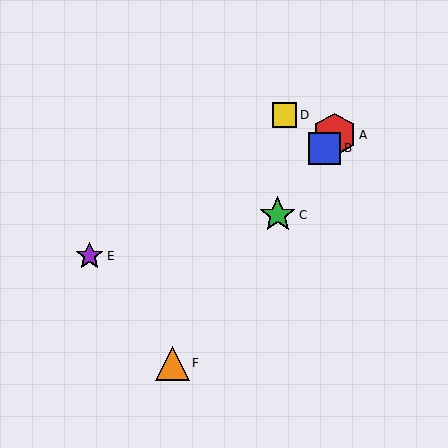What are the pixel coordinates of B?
Object B is at (325, 148).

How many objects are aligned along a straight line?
4 objects (A, B, C, F) are aligned along a straight line.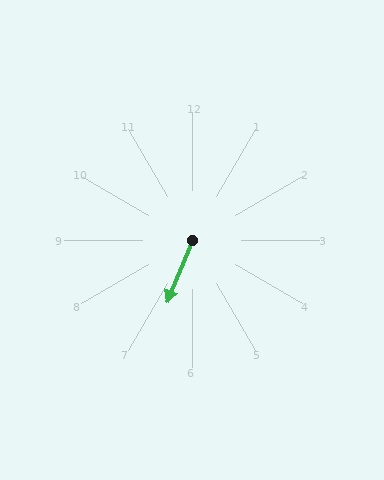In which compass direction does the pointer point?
South.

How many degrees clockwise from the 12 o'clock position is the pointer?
Approximately 202 degrees.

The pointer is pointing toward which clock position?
Roughly 7 o'clock.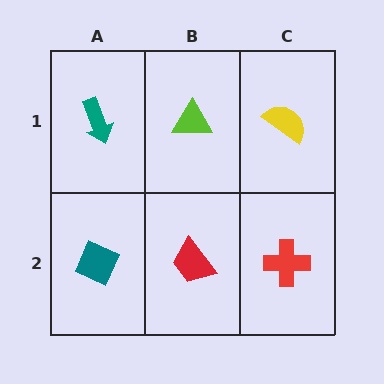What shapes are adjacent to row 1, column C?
A red cross (row 2, column C), a lime triangle (row 1, column B).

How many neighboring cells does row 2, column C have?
2.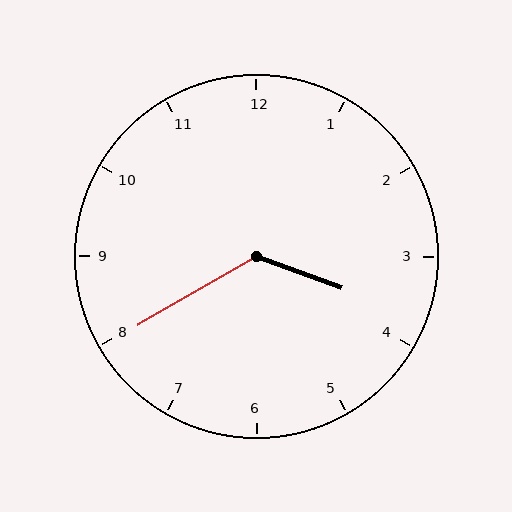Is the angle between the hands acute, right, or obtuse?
It is obtuse.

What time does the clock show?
3:40.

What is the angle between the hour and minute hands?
Approximately 130 degrees.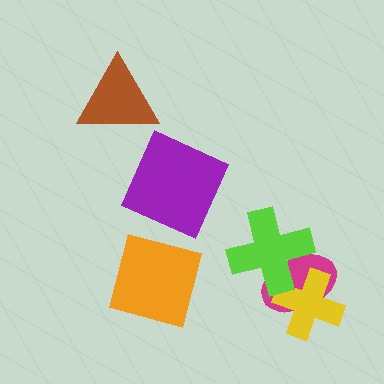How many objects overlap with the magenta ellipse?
2 objects overlap with the magenta ellipse.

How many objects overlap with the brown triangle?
0 objects overlap with the brown triangle.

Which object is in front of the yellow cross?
The lime cross is in front of the yellow cross.